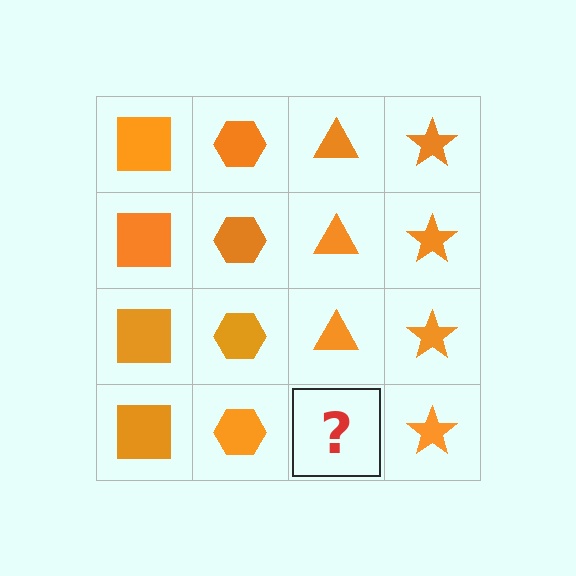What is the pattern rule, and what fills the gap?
The rule is that each column has a consistent shape. The gap should be filled with an orange triangle.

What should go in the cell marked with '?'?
The missing cell should contain an orange triangle.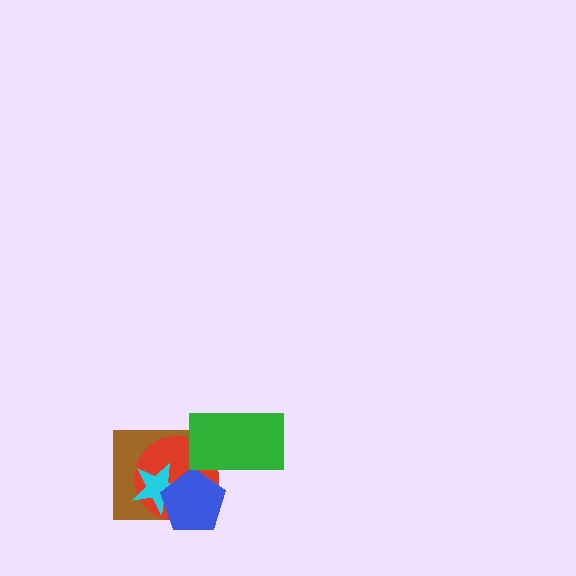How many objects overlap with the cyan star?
3 objects overlap with the cyan star.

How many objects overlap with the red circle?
4 objects overlap with the red circle.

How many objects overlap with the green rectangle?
1 object overlaps with the green rectangle.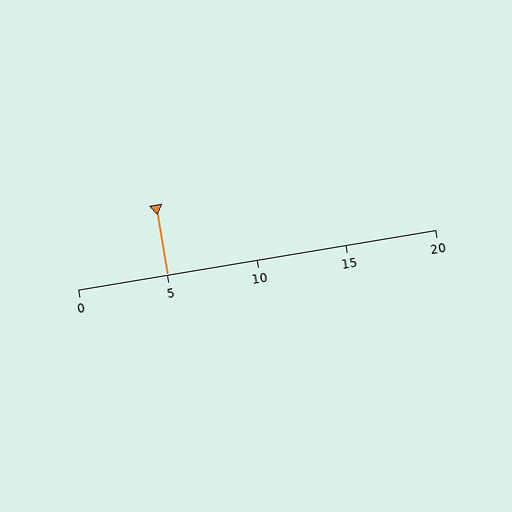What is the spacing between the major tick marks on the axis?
The major ticks are spaced 5 apart.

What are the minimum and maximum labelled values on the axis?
The axis runs from 0 to 20.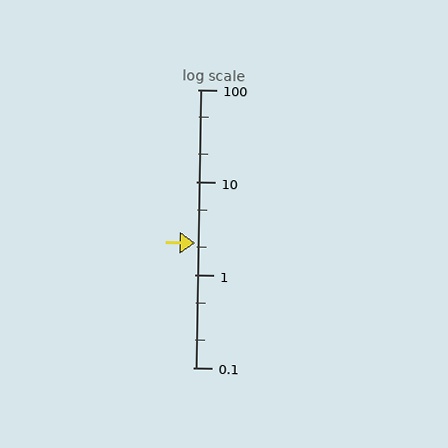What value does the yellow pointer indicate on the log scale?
The pointer indicates approximately 2.2.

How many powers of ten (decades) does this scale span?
The scale spans 3 decades, from 0.1 to 100.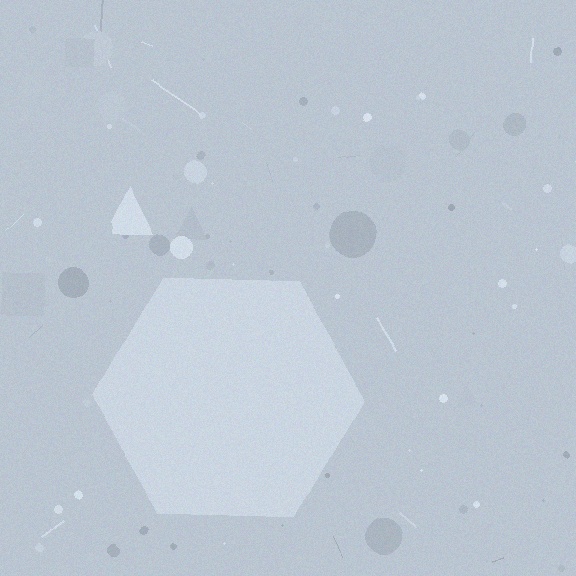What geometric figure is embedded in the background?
A hexagon is embedded in the background.